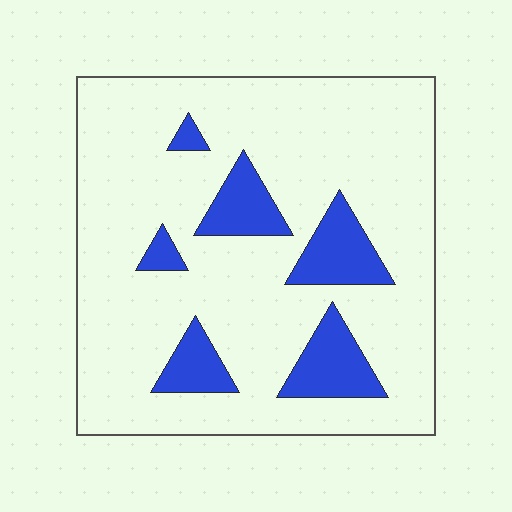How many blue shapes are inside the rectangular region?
6.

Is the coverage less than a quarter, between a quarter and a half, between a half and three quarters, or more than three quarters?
Less than a quarter.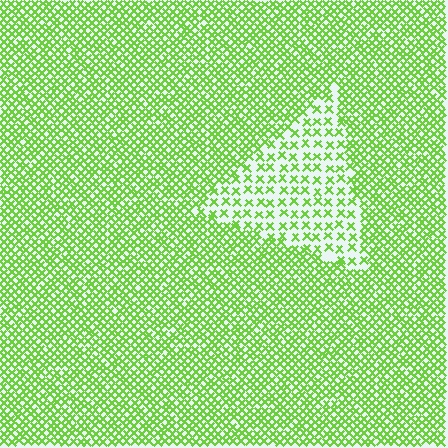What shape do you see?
I see a triangle.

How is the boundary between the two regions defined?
The boundary is defined by a change in element density (approximately 2.3x ratio). All elements are the same color, size, and shape.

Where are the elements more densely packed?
The elements are more densely packed outside the triangle boundary.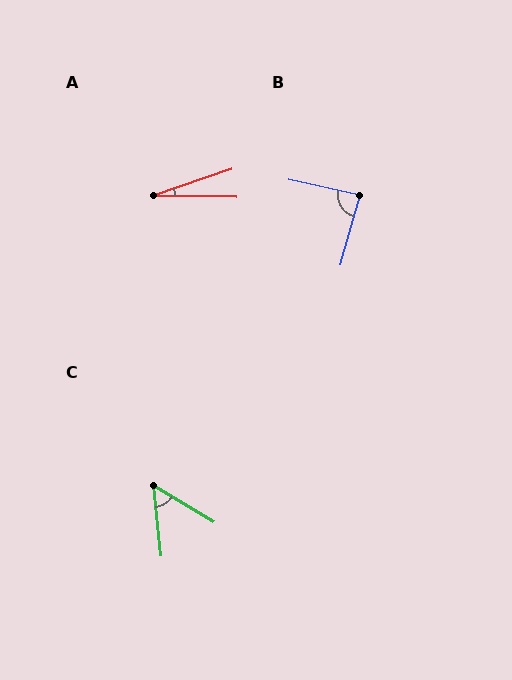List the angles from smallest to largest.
A (19°), C (53°), B (87°).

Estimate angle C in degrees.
Approximately 53 degrees.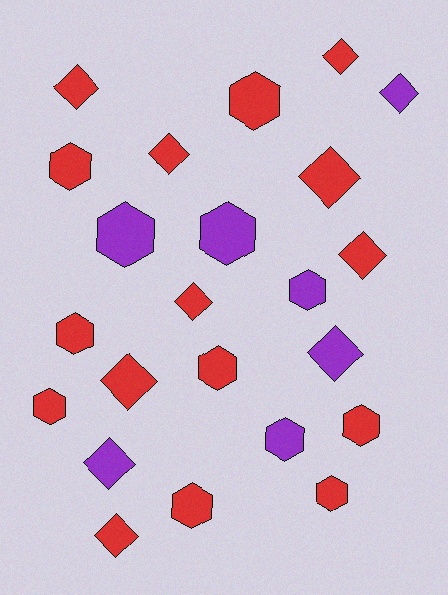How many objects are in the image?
There are 23 objects.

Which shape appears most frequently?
Hexagon, with 12 objects.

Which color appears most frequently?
Red, with 16 objects.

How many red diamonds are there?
There are 8 red diamonds.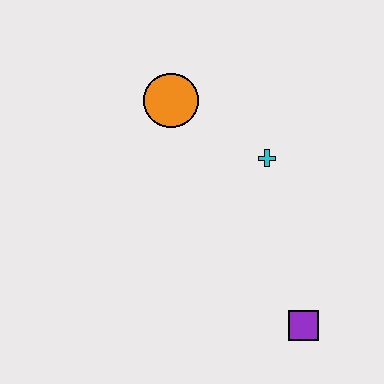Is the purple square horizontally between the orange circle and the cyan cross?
No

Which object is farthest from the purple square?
The orange circle is farthest from the purple square.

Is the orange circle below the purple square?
No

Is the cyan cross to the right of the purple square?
No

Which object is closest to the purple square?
The cyan cross is closest to the purple square.